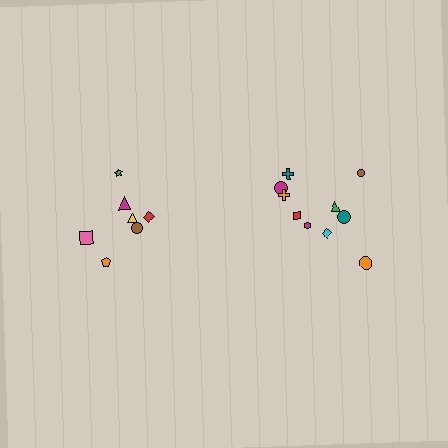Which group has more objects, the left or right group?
The right group.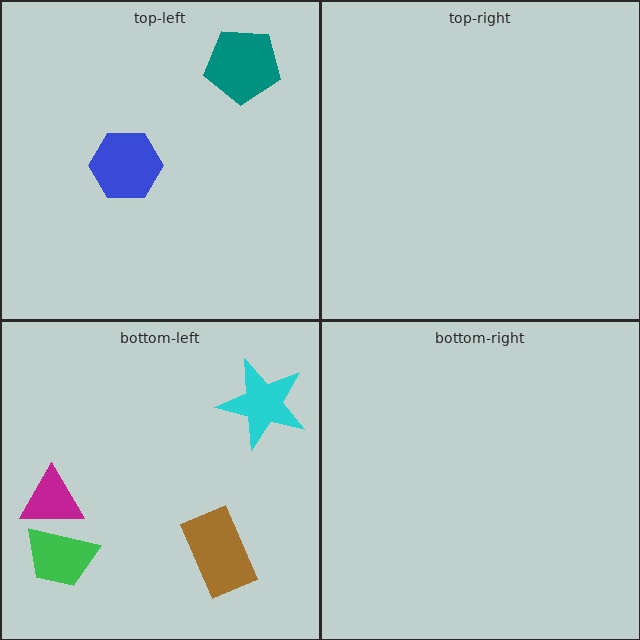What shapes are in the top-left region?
The blue hexagon, the teal pentagon.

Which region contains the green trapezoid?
The bottom-left region.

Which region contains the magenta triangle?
The bottom-left region.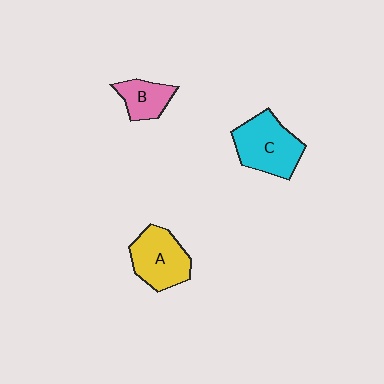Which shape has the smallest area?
Shape B (pink).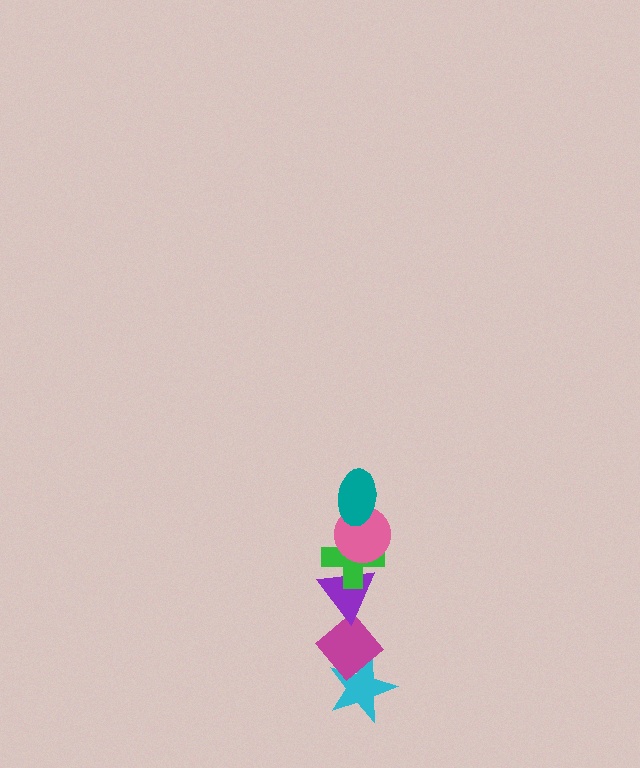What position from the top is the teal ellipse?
The teal ellipse is 1st from the top.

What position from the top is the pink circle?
The pink circle is 2nd from the top.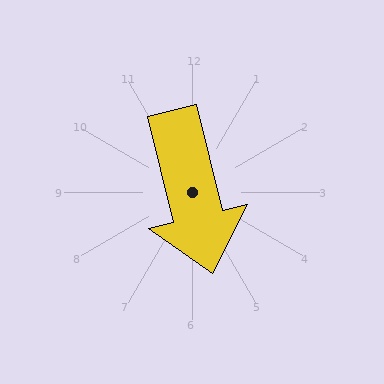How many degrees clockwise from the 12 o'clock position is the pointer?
Approximately 166 degrees.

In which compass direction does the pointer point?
South.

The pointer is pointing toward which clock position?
Roughly 6 o'clock.